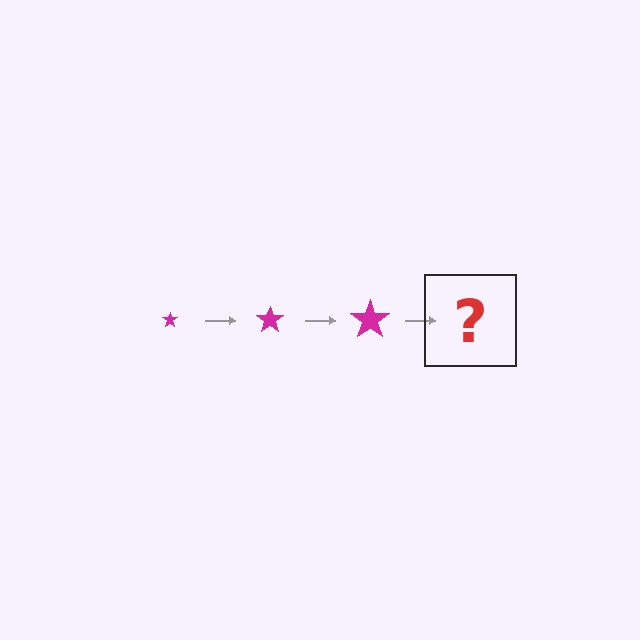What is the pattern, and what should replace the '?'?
The pattern is that the star gets progressively larger each step. The '?' should be a magenta star, larger than the previous one.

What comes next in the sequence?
The next element should be a magenta star, larger than the previous one.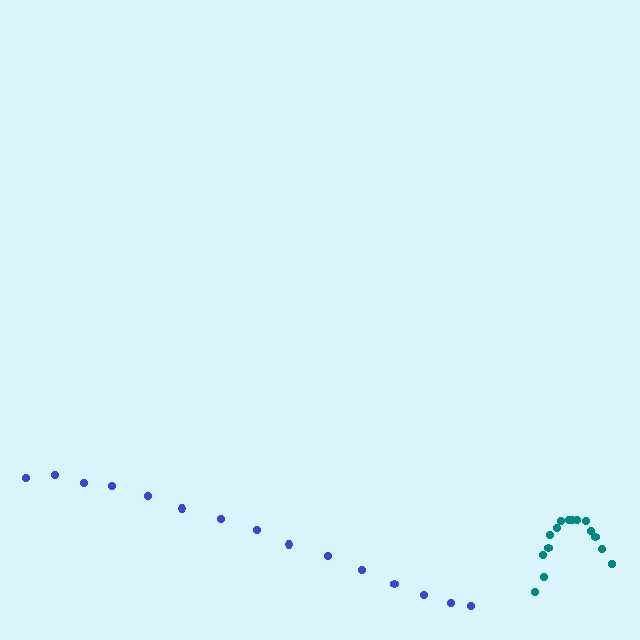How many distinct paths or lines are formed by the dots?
There are 2 distinct paths.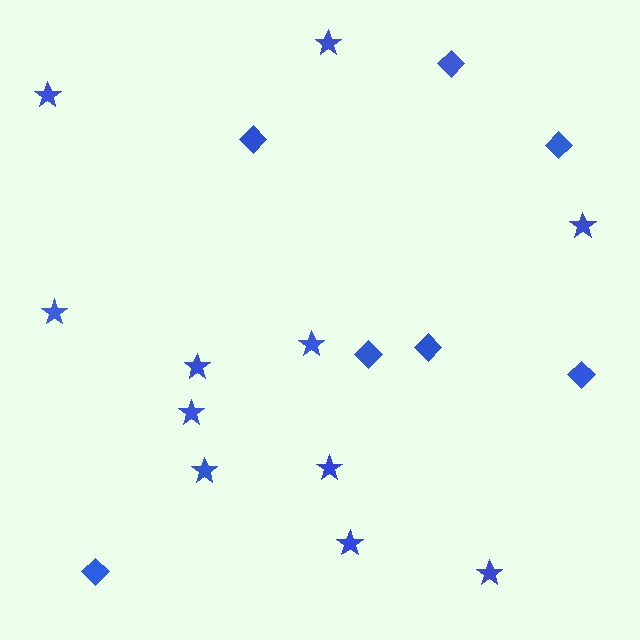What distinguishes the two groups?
There are 2 groups: one group of diamonds (7) and one group of stars (11).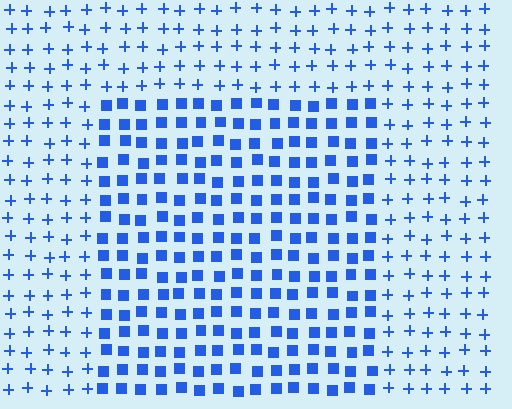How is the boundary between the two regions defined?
The boundary is defined by a change in element shape: squares inside vs. plus signs outside. All elements share the same color and spacing.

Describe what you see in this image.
The image is filled with small blue elements arranged in a uniform grid. A rectangle-shaped region contains squares, while the surrounding area contains plus signs. The boundary is defined purely by the change in element shape.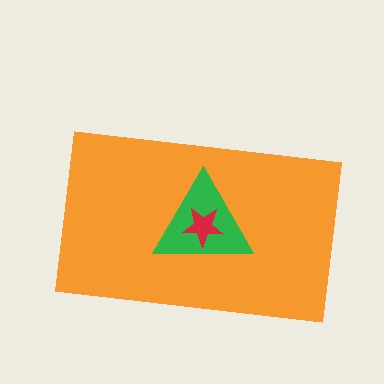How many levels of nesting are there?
3.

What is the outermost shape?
The orange rectangle.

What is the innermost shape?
The red star.